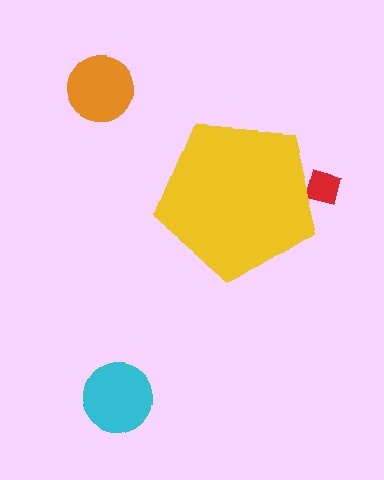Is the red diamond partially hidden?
Yes, the red diamond is partially hidden behind the yellow pentagon.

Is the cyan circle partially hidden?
No, the cyan circle is fully visible.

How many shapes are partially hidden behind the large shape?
1 shape is partially hidden.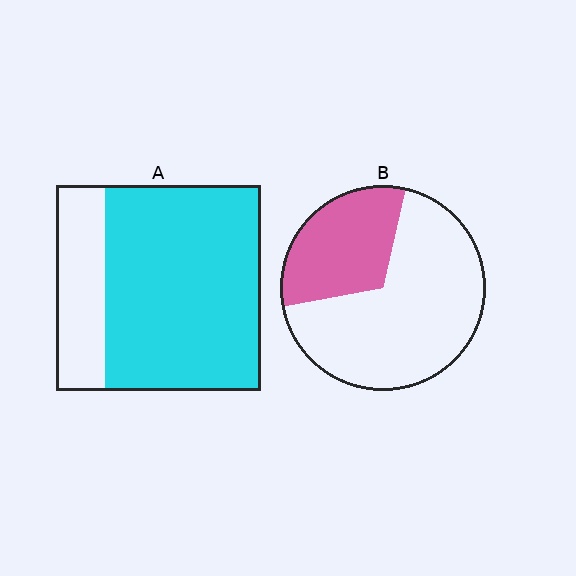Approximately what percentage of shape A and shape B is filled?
A is approximately 75% and B is approximately 30%.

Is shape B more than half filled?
No.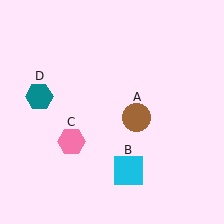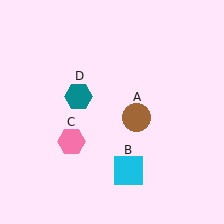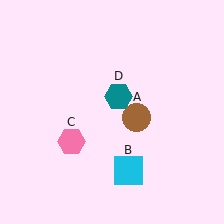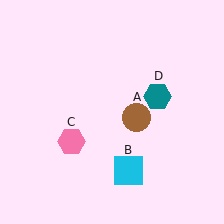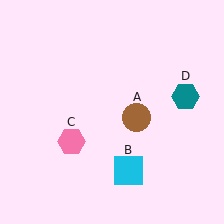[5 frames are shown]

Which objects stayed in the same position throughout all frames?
Brown circle (object A) and cyan square (object B) and pink hexagon (object C) remained stationary.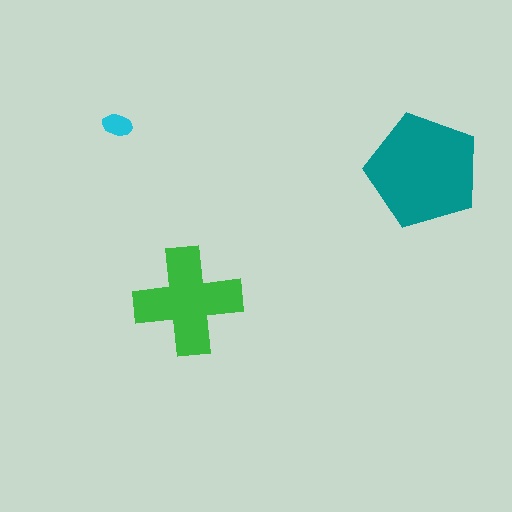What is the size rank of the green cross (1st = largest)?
2nd.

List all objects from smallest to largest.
The cyan ellipse, the green cross, the teal pentagon.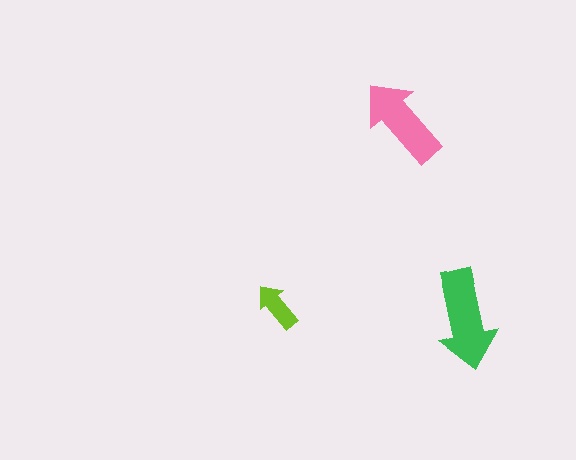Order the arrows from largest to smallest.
the green one, the pink one, the lime one.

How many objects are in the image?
There are 3 objects in the image.